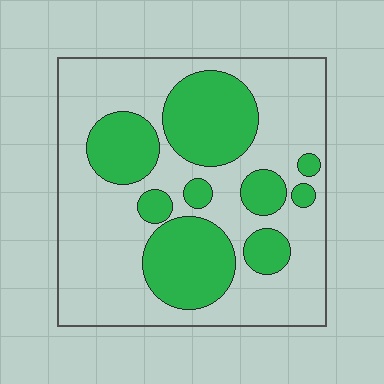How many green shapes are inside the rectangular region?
9.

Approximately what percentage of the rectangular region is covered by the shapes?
Approximately 35%.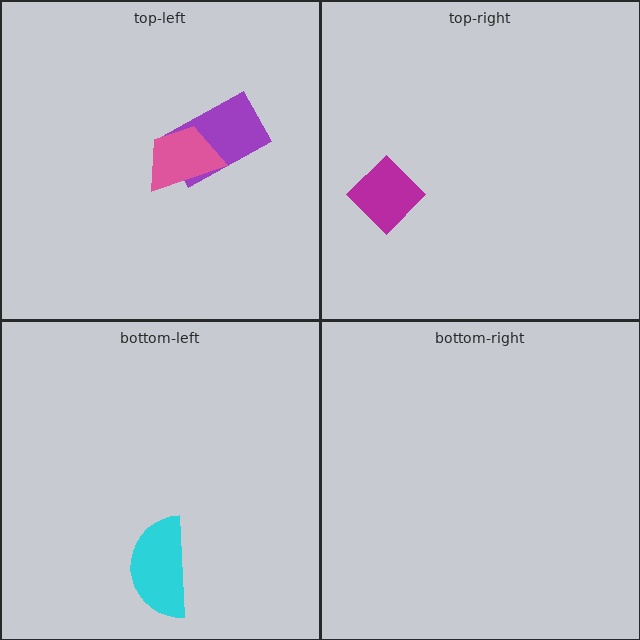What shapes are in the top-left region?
The purple rectangle, the pink trapezoid.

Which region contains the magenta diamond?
The top-right region.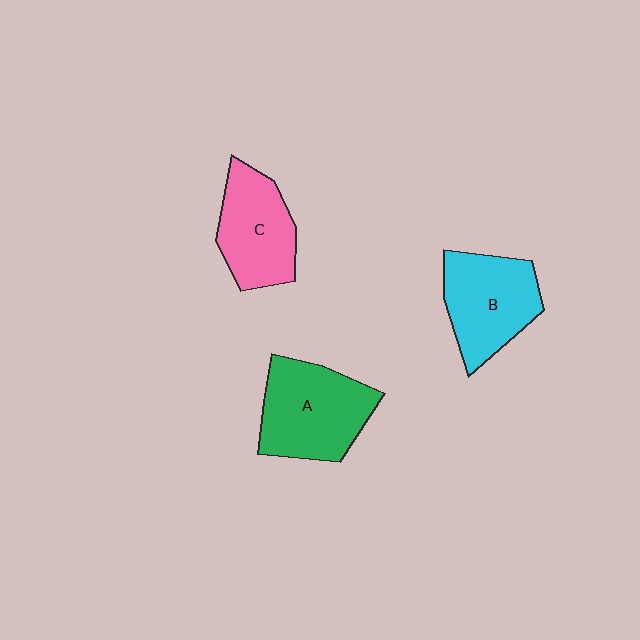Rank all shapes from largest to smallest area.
From largest to smallest: A (green), B (cyan), C (pink).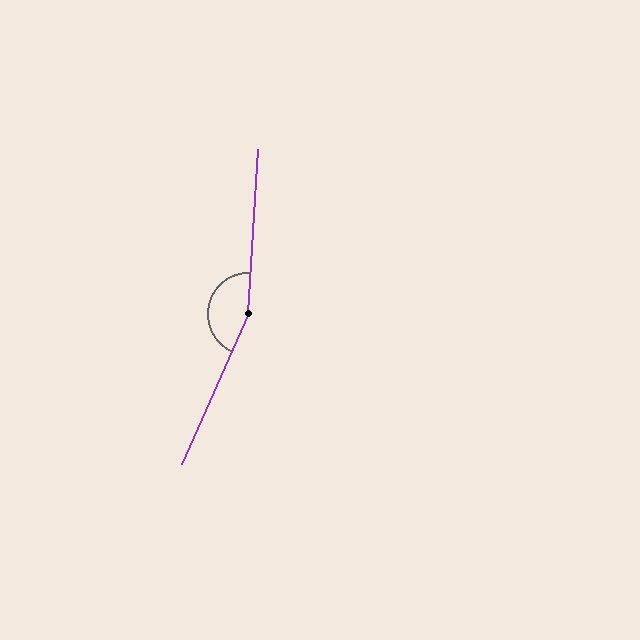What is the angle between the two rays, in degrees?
Approximately 159 degrees.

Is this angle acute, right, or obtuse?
It is obtuse.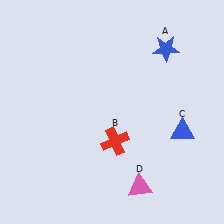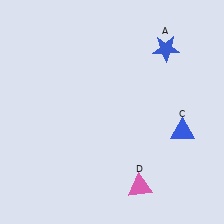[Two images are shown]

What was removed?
The red cross (B) was removed in Image 2.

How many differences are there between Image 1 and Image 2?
There is 1 difference between the two images.